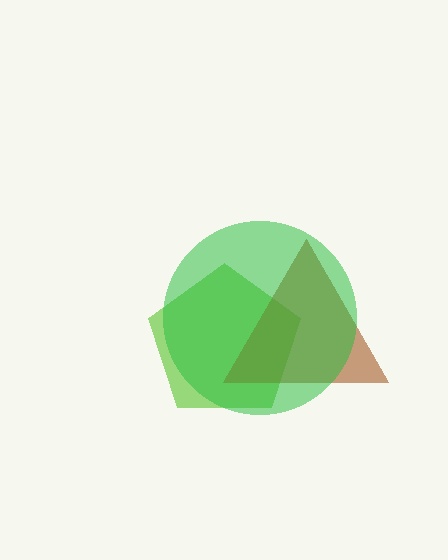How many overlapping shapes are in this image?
There are 3 overlapping shapes in the image.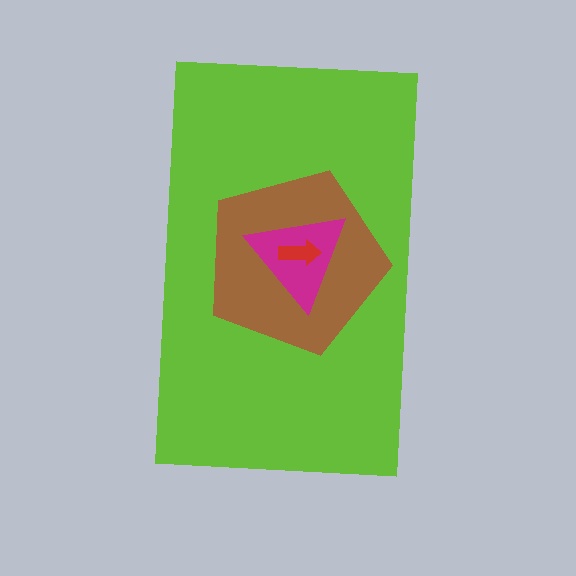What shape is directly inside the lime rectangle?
The brown pentagon.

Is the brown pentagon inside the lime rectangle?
Yes.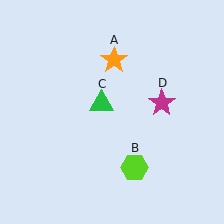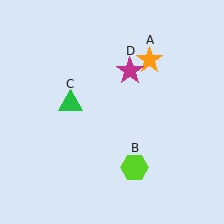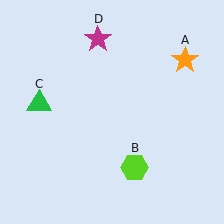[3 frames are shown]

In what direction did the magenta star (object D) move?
The magenta star (object D) moved up and to the left.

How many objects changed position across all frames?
3 objects changed position: orange star (object A), green triangle (object C), magenta star (object D).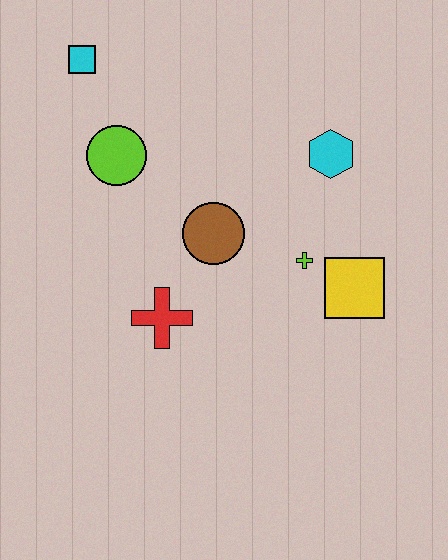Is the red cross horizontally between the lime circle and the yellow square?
Yes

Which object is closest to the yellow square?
The lime cross is closest to the yellow square.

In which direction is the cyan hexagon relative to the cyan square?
The cyan hexagon is to the right of the cyan square.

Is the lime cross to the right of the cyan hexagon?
No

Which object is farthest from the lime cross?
The cyan square is farthest from the lime cross.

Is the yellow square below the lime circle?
Yes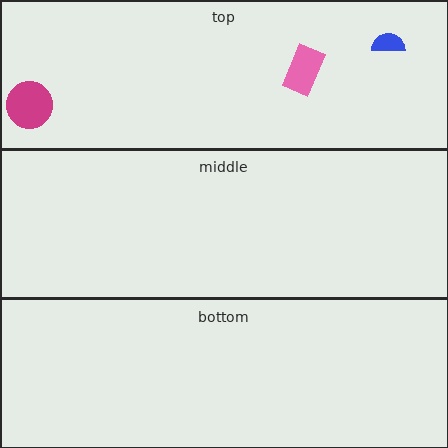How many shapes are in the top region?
3.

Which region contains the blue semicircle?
The top region.